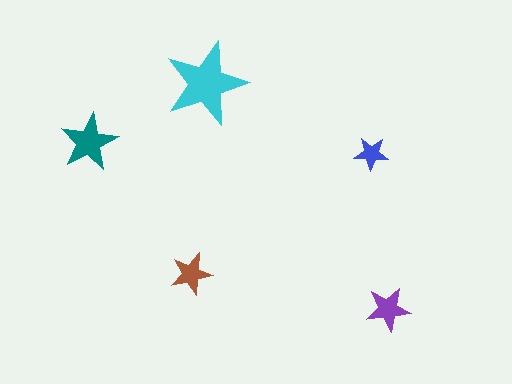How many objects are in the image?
There are 5 objects in the image.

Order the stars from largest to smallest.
the cyan one, the teal one, the purple one, the brown one, the blue one.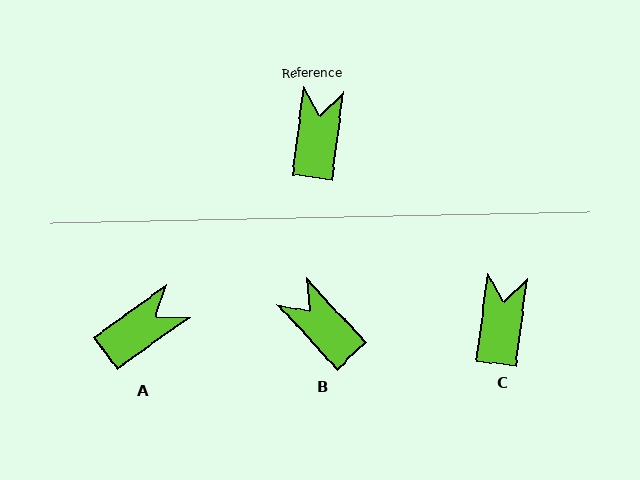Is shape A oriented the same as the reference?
No, it is off by about 47 degrees.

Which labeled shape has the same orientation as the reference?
C.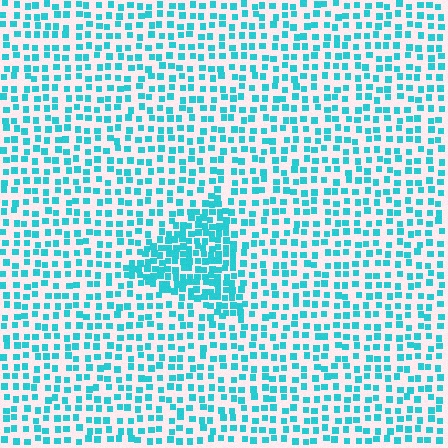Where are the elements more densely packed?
The elements are more densely packed inside the triangle boundary.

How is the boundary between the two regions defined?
The boundary is defined by a change in element density (approximately 2.1x ratio). All elements are the same color, size, and shape.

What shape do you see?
I see a triangle.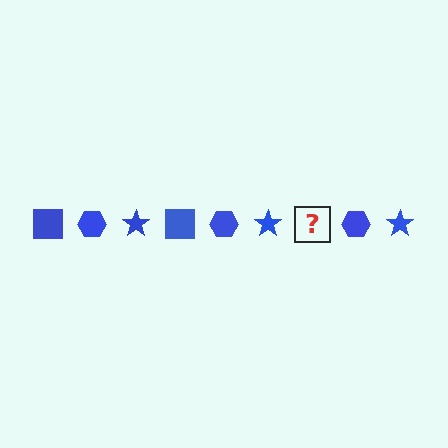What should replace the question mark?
The question mark should be replaced with a blue square.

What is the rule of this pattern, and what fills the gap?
The rule is that the pattern cycles through square, hexagon, star shapes in blue. The gap should be filled with a blue square.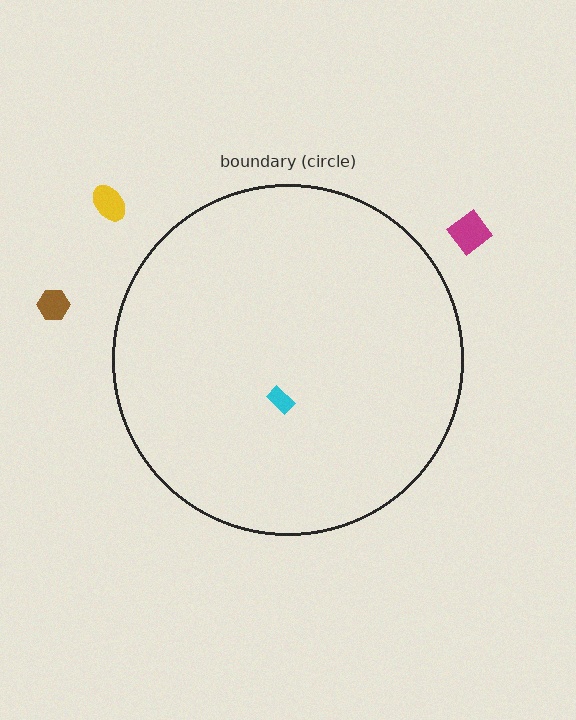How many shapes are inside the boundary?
1 inside, 3 outside.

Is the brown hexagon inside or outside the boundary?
Outside.